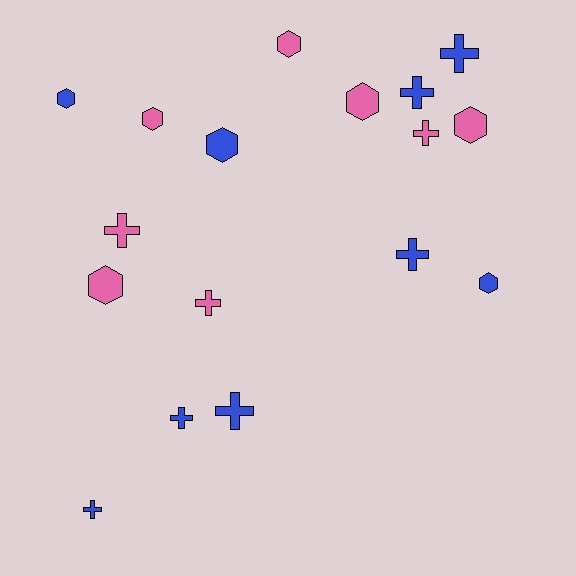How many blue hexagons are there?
There are 3 blue hexagons.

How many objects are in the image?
There are 17 objects.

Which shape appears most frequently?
Cross, with 9 objects.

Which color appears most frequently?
Blue, with 9 objects.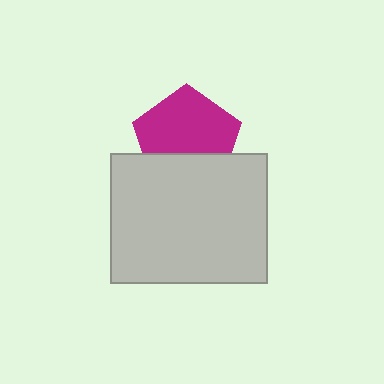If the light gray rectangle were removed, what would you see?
You would see the complete magenta pentagon.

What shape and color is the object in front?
The object in front is a light gray rectangle.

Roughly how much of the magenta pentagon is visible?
Most of it is visible (roughly 66%).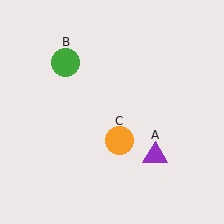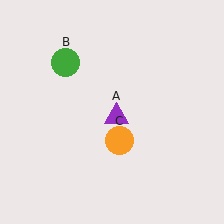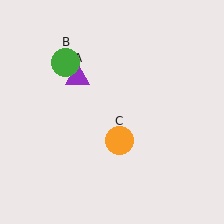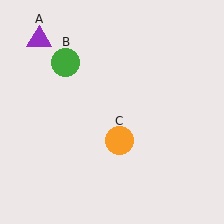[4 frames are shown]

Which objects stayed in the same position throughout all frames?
Green circle (object B) and orange circle (object C) remained stationary.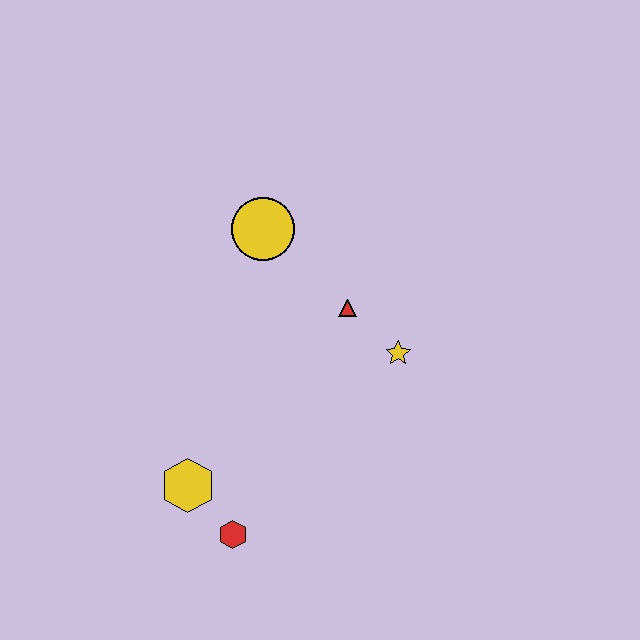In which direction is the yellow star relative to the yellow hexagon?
The yellow star is to the right of the yellow hexagon.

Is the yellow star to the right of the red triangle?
Yes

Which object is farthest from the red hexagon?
The yellow circle is farthest from the red hexagon.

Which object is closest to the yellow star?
The red triangle is closest to the yellow star.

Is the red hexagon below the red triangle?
Yes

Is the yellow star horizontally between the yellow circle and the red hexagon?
No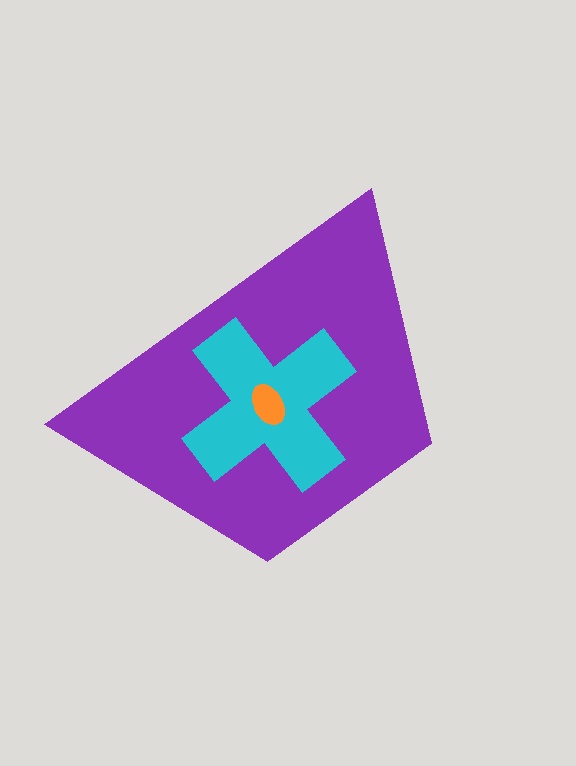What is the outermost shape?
The purple trapezoid.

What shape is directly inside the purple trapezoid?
The cyan cross.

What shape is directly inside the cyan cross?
The orange ellipse.